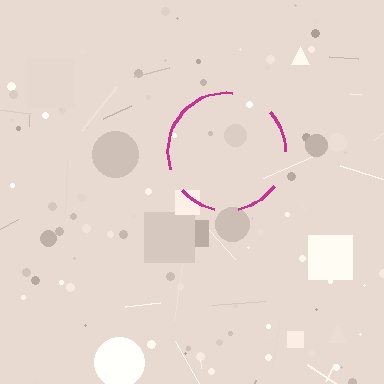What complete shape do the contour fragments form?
The contour fragments form a circle.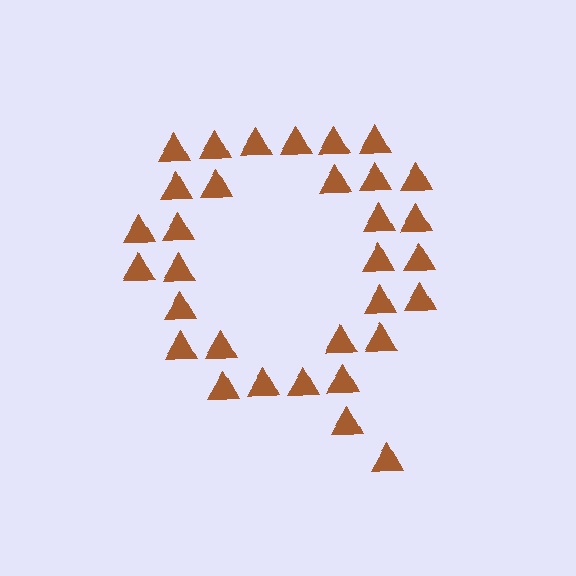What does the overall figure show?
The overall figure shows the letter Q.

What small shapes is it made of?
It is made of small triangles.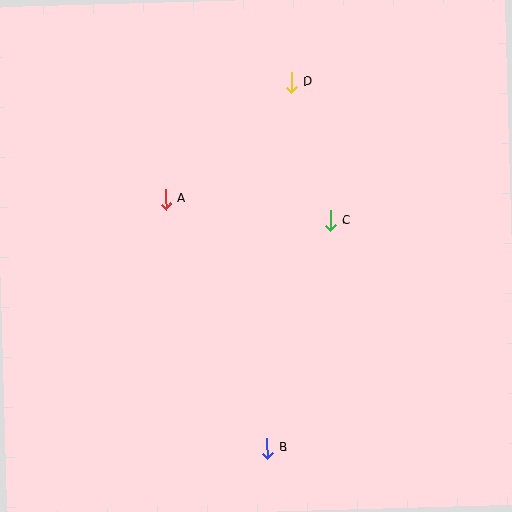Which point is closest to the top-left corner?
Point A is closest to the top-left corner.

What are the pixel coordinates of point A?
Point A is at (166, 199).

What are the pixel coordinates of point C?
Point C is at (330, 220).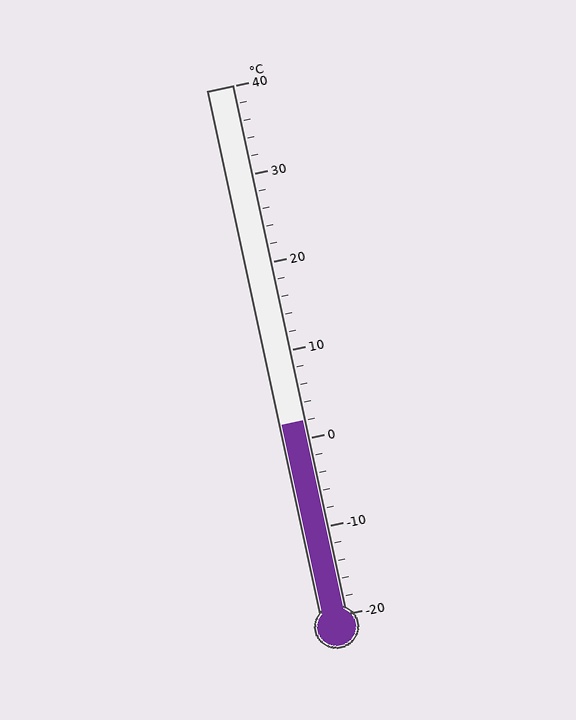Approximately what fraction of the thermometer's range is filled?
The thermometer is filled to approximately 35% of its range.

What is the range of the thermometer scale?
The thermometer scale ranges from -20°C to 40°C.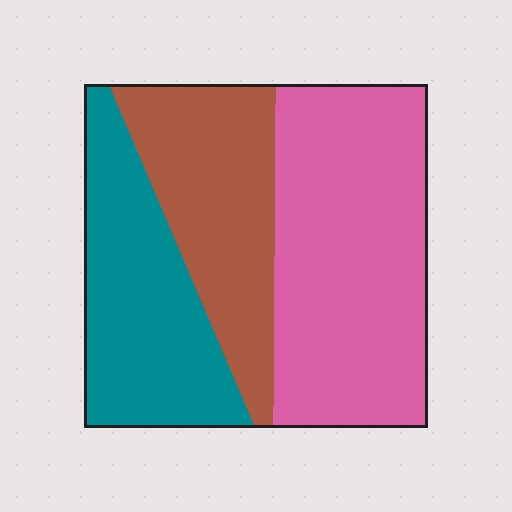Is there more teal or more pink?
Pink.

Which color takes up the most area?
Pink, at roughly 45%.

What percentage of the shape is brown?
Brown covers 27% of the shape.